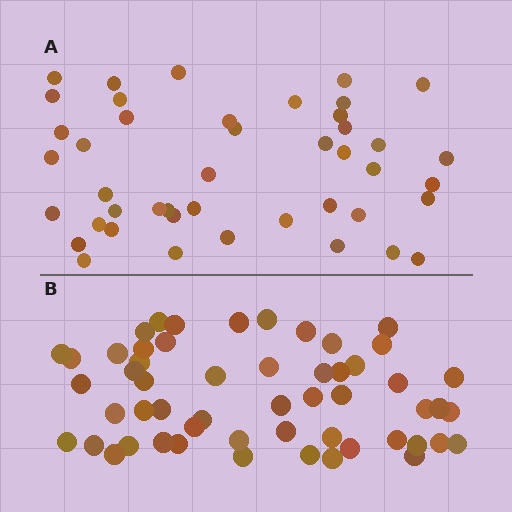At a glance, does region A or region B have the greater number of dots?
Region B (the bottom region) has more dots.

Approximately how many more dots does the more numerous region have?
Region B has roughly 10 or so more dots than region A.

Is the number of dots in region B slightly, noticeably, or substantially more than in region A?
Region B has only slightly more — the two regions are fairly close. The ratio is roughly 1.2 to 1.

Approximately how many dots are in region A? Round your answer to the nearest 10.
About 40 dots. (The exact count is 44, which rounds to 40.)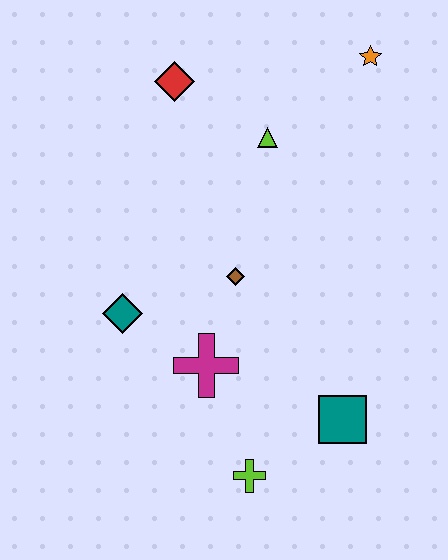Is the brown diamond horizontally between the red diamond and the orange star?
Yes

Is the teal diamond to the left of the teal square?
Yes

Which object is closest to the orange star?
The lime triangle is closest to the orange star.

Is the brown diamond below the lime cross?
No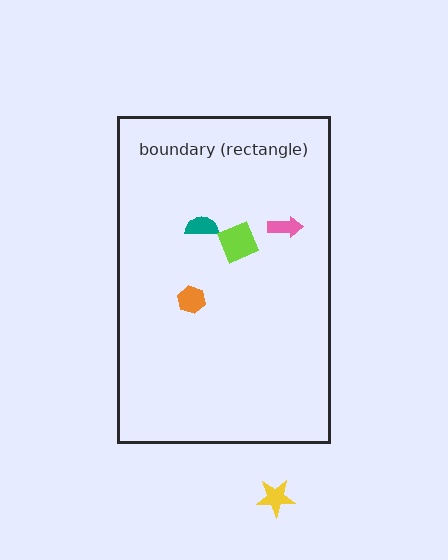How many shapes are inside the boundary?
4 inside, 1 outside.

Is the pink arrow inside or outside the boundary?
Inside.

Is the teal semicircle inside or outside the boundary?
Inside.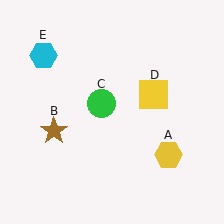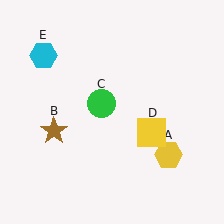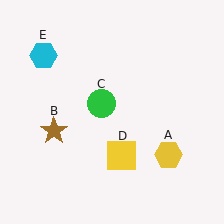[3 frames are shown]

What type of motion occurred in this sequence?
The yellow square (object D) rotated clockwise around the center of the scene.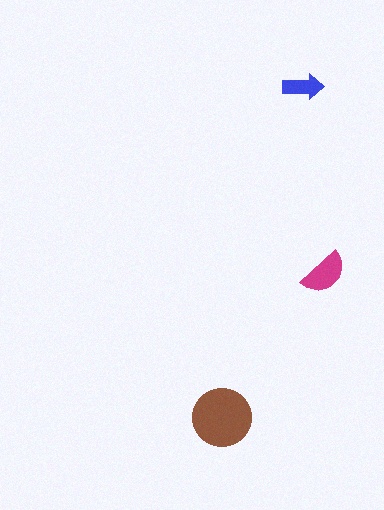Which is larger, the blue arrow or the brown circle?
The brown circle.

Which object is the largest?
The brown circle.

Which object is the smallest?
The blue arrow.